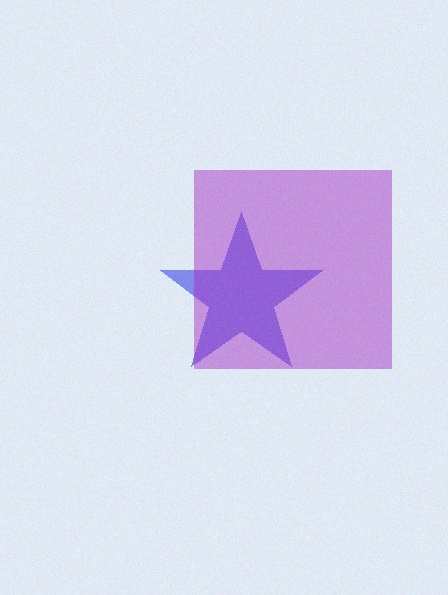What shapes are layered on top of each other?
The layered shapes are: a blue star, a purple square.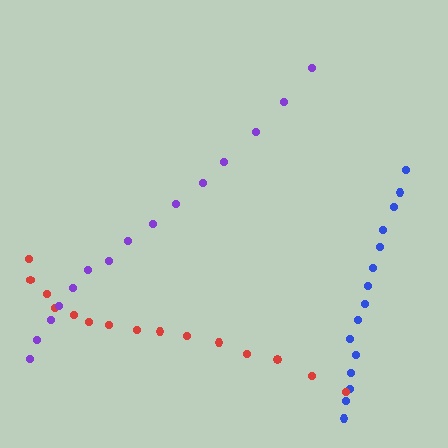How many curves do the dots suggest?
There are 3 distinct paths.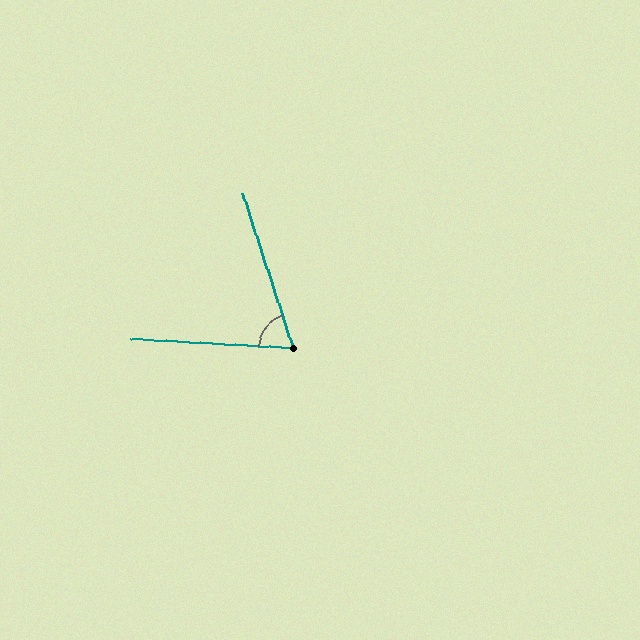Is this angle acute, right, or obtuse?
It is acute.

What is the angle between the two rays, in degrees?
Approximately 69 degrees.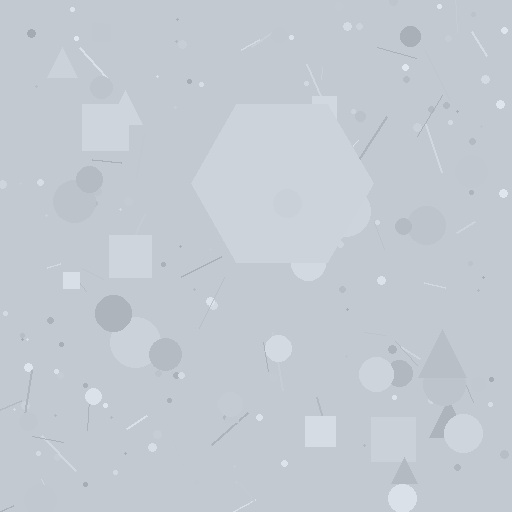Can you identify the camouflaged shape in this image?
The camouflaged shape is a hexagon.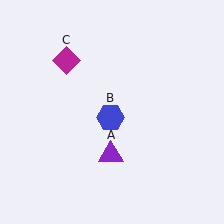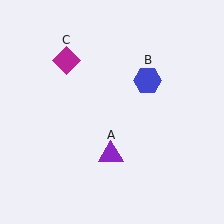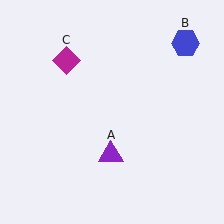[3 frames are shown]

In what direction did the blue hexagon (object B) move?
The blue hexagon (object B) moved up and to the right.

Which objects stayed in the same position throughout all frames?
Purple triangle (object A) and magenta diamond (object C) remained stationary.